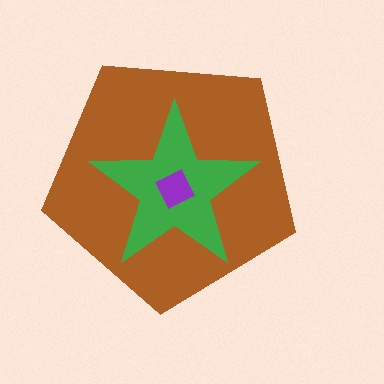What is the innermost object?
The purple diamond.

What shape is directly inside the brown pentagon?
The green star.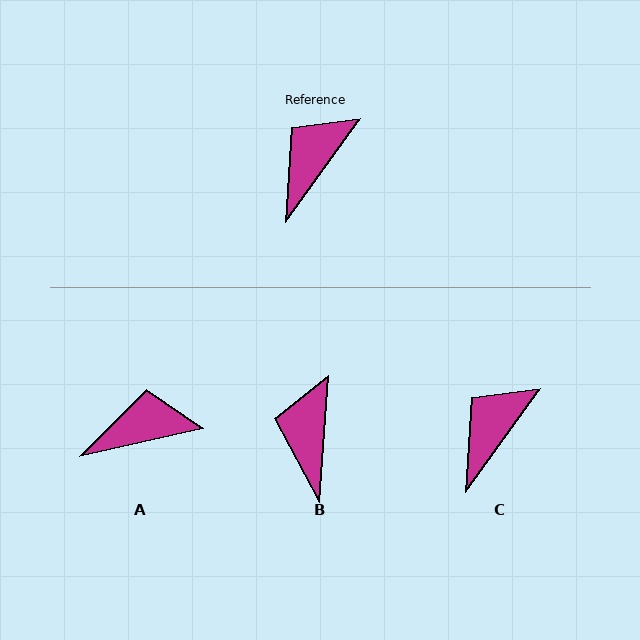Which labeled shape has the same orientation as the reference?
C.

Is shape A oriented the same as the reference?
No, it is off by about 41 degrees.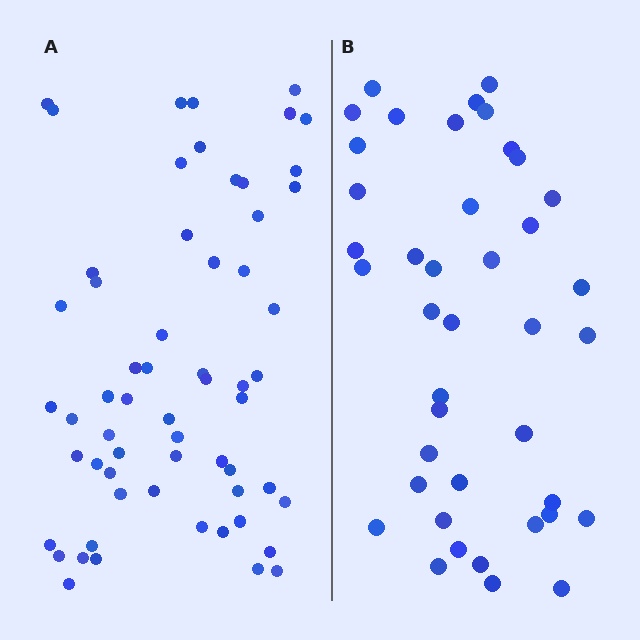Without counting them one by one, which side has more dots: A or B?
Region A (the left region) has more dots.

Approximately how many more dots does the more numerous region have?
Region A has approximately 20 more dots than region B.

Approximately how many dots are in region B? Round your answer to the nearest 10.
About 40 dots. (The exact count is 41, which rounds to 40.)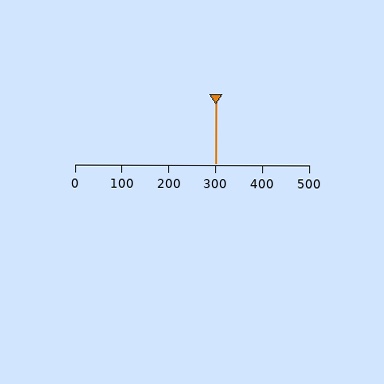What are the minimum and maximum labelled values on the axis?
The axis runs from 0 to 500.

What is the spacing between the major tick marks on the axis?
The major ticks are spaced 100 apart.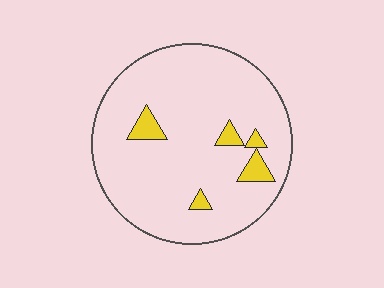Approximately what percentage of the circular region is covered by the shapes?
Approximately 10%.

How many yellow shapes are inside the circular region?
5.